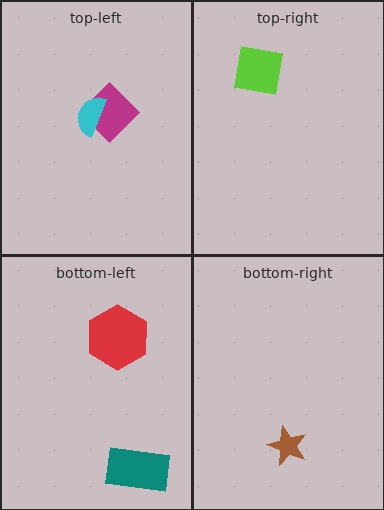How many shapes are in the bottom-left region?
2.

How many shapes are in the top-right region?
1.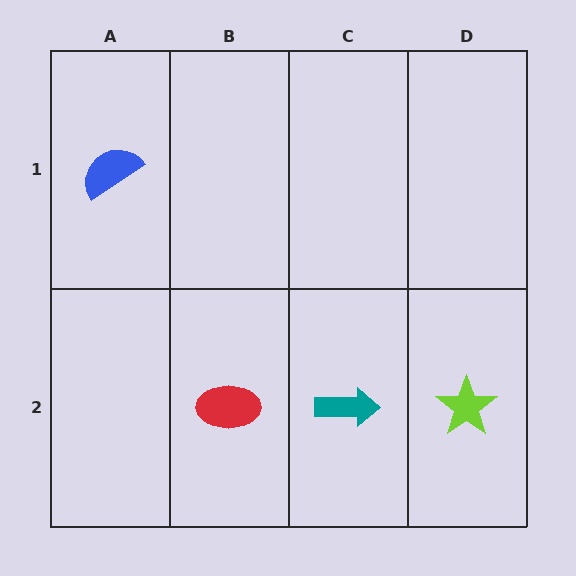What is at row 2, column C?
A teal arrow.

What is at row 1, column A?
A blue semicircle.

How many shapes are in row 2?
3 shapes.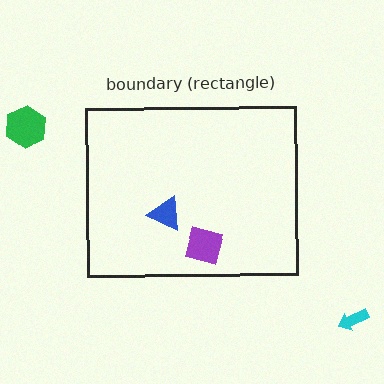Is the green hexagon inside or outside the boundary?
Outside.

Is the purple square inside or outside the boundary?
Inside.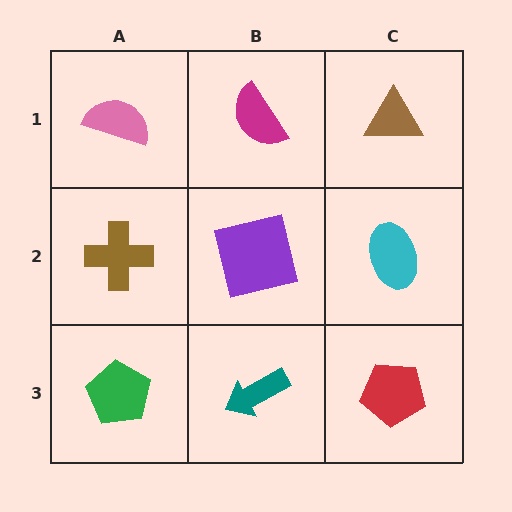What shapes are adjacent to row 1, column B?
A purple square (row 2, column B), a pink semicircle (row 1, column A), a brown triangle (row 1, column C).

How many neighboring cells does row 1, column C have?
2.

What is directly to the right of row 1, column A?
A magenta semicircle.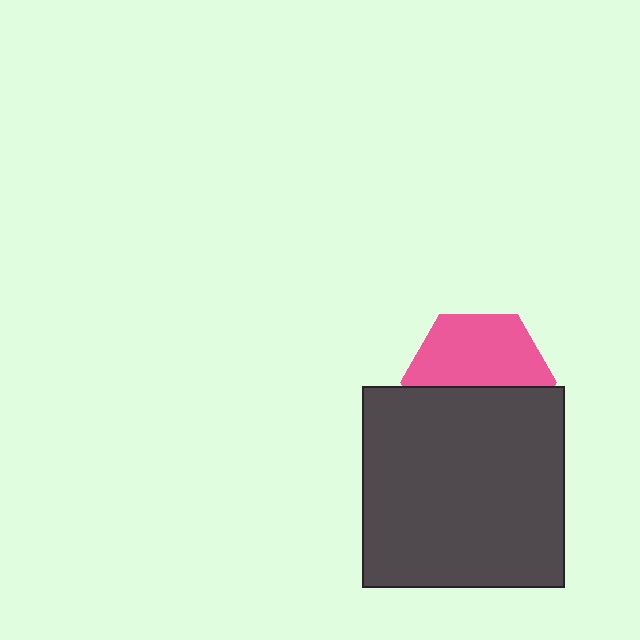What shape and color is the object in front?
The object in front is a dark gray square.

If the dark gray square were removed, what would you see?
You would see the complete pink hexagon.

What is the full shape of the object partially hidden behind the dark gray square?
The partially hidden object is a pink hexagon.